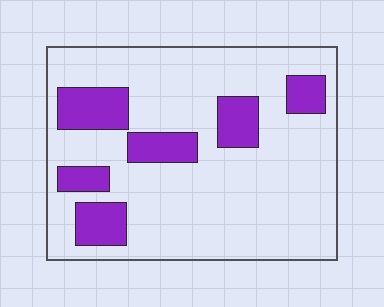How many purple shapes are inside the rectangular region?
6.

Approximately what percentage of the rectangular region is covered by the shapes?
Approximately 20%.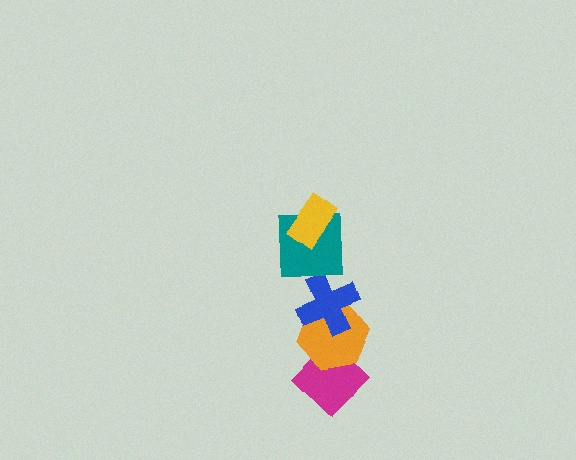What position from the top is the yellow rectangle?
The yellow rectangle is 1st from the top.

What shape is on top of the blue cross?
The teal square is on top of the blue cross.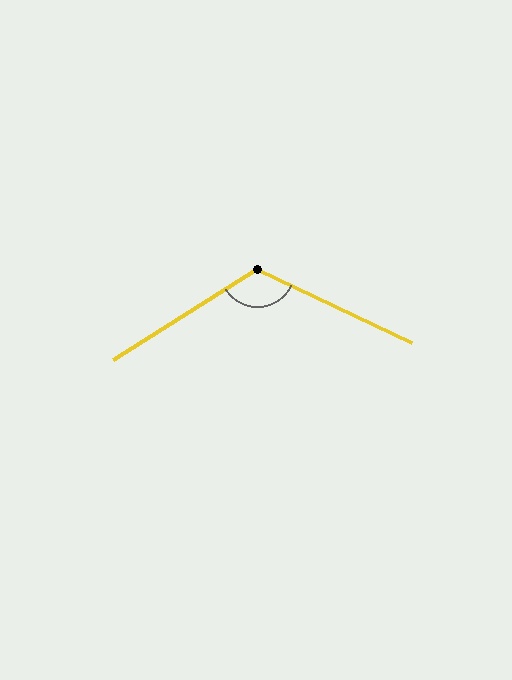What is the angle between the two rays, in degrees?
Approximately 123 degrees.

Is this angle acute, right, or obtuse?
It is obtuse.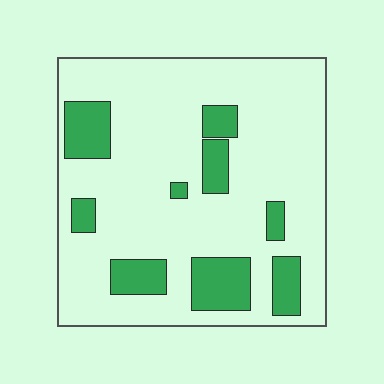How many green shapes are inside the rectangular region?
9.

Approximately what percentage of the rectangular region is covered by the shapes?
Approximately 20%.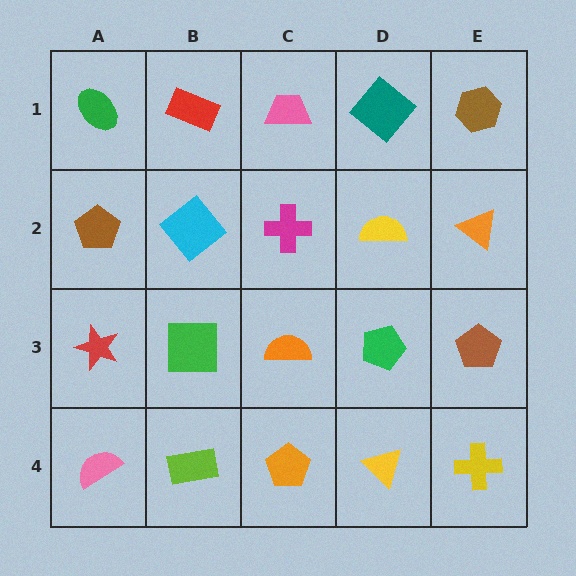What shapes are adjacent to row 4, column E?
A brown pentagon (row 3, column E), a yellow triangle (row 4, column D).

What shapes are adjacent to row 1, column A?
A brown pentagon (row 2, column A), a red rectangle (row 1, column B).